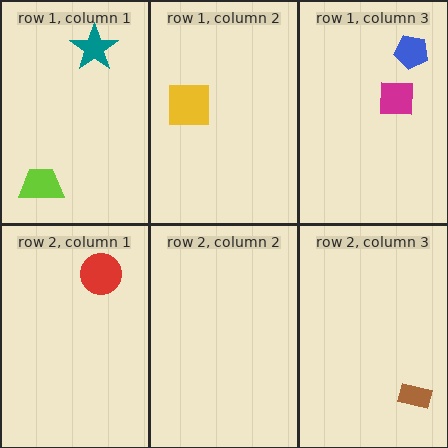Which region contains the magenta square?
The row 1, column 3 region.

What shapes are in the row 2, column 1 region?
The red circle.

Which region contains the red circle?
The row 2, column 1 region.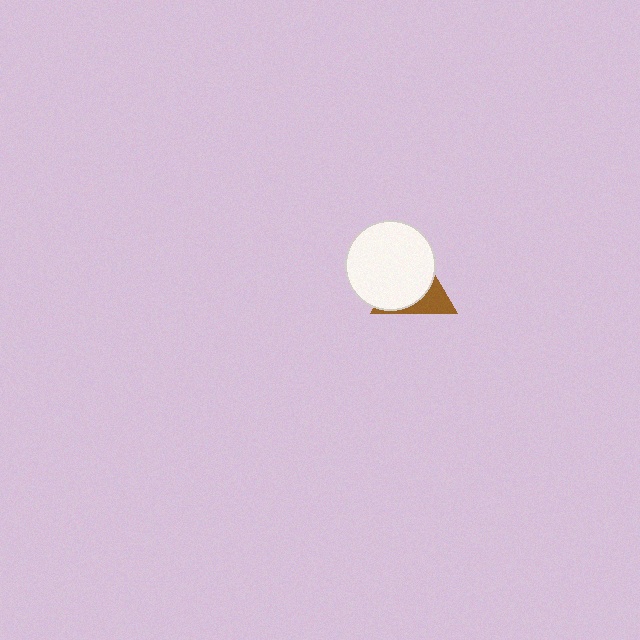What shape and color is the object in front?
The object in front is a white circle.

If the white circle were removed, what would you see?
You would see the complete brown triangle.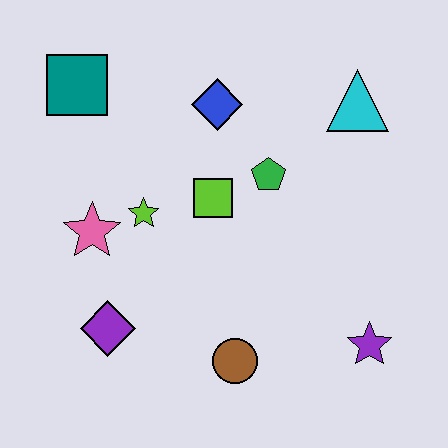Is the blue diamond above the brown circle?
Yes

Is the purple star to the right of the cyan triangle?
Yes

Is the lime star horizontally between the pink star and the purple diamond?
No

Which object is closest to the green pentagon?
The lime square is closest to the green pentagon.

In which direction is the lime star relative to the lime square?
The lime star is to the left of the lime square.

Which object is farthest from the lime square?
The purple star is farthest from the lime square.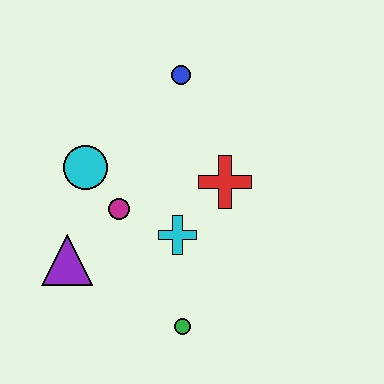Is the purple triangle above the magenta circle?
No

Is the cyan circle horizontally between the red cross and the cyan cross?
No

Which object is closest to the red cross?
The cyan cross is closest to the red cross.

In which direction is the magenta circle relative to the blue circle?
The magenta circle is below the blue circle.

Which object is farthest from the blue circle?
The green circle is farthest from the blue circle.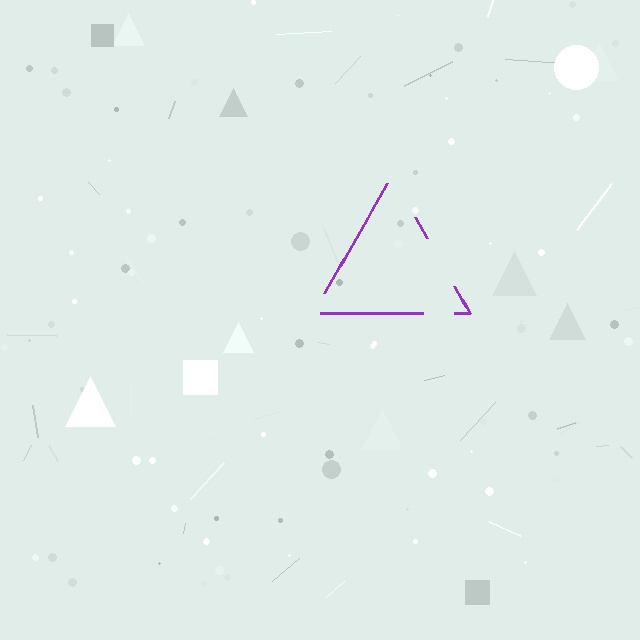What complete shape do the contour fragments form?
The contour fragments form a triangle.